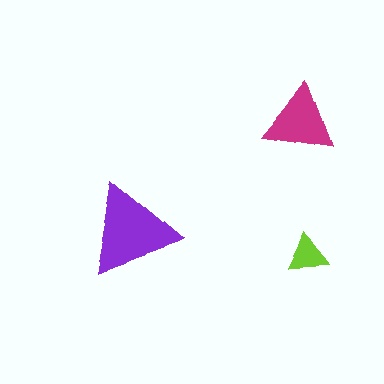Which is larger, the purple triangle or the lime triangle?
The purple one.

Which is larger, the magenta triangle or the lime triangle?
The magenta one.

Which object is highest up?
The magenta triangle is topmost.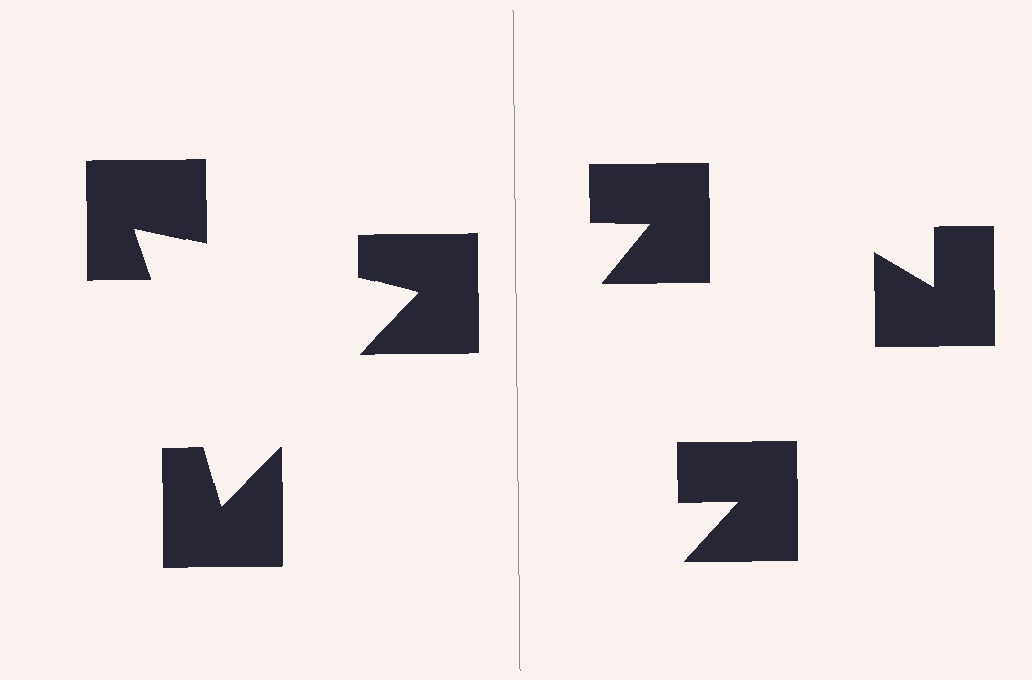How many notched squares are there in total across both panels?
6 — 3 on each side.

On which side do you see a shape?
An illusory triangle appears on the left side. On the right side the wedge cuts are rotated, so no coherent shape forms.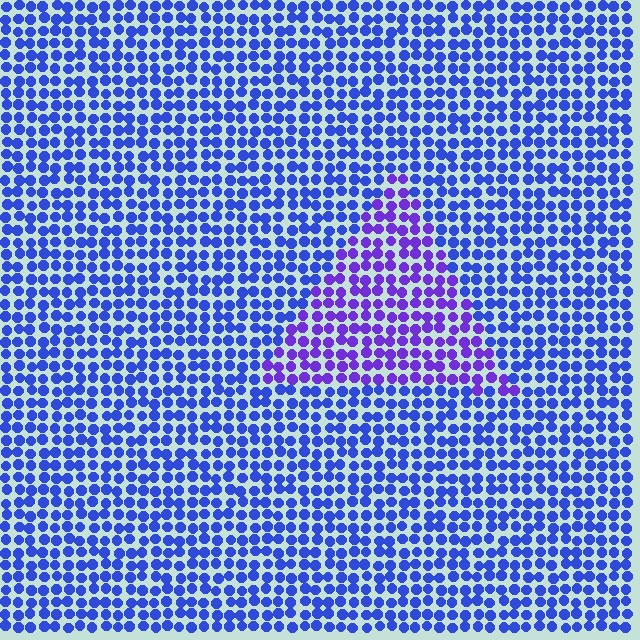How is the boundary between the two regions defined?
The boundary is defined purely by a slight shift in hue (about 33 degrees). Spacing, size, and orientation are identical on both sides.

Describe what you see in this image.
The image is filled with small blue elements in a uniform arrangement. A triangle-shaped region is visible where the elements are tinted to a slightly different hue, forming a subtle color boundary.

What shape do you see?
I see a triangle.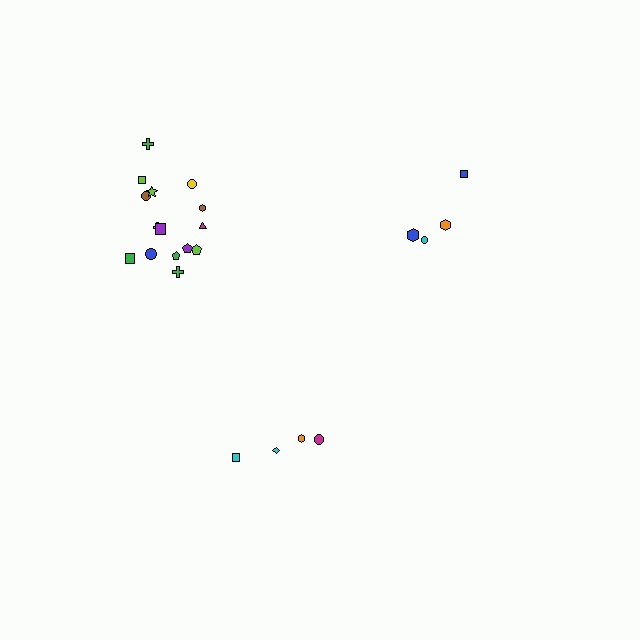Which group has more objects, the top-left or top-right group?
The top-left group.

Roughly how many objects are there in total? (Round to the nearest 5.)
Roughly 25 objects in total.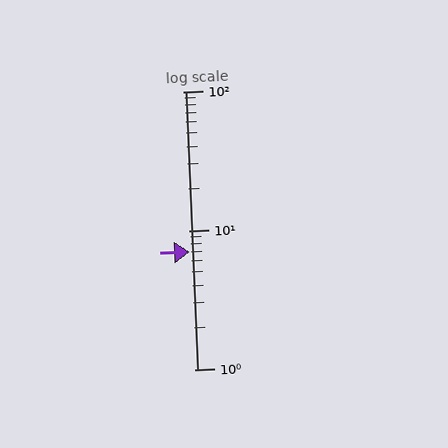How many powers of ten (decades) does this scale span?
The scale spans 2 decades, from 1 to 100.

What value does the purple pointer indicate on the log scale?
The pointer indicates approximately 7.